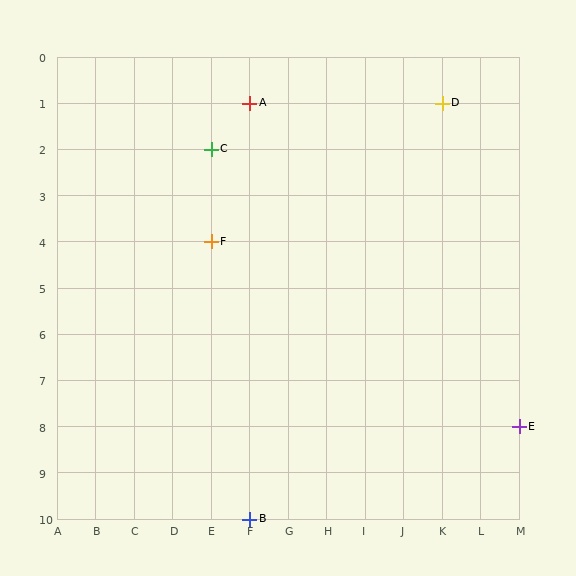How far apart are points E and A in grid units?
Points E and A are 7 columns and 7 rows apart (about 9.9 grid units diagonally).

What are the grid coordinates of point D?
Point D is at grid coordinates (K, 1).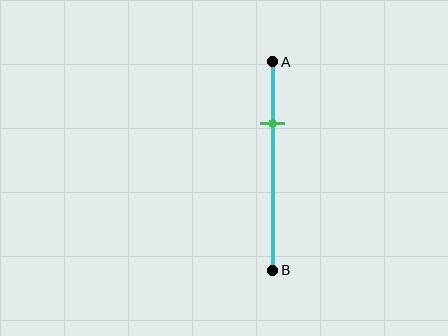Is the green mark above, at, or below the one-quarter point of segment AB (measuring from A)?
The green mark is below the one-quarter point of segment AB.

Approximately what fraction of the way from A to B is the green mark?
The green mark is approximately 30% of the way from A to B.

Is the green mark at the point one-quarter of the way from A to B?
No, the mark is at about 30% from A, not at the 25% one-quarter point.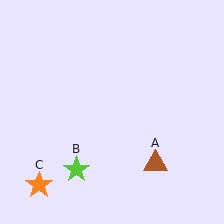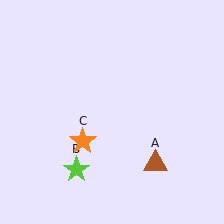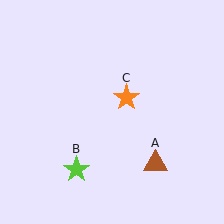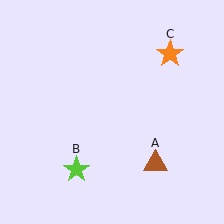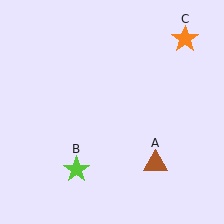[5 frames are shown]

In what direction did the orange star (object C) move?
The orange star (object C) moved up and to the right.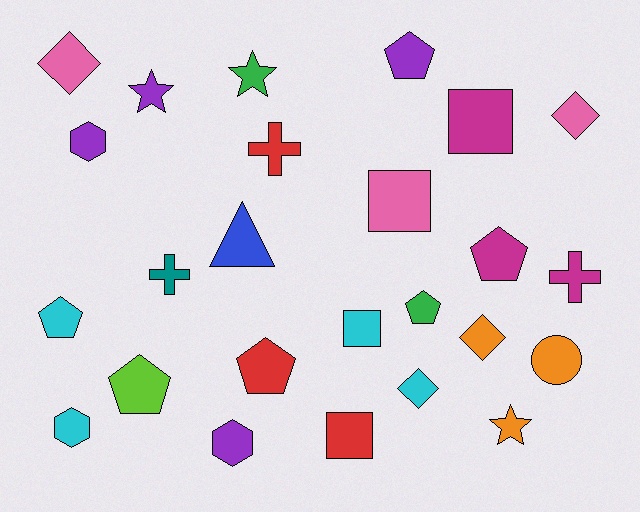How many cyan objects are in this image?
There are 4 cyan objects.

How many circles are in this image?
There is 1 circle.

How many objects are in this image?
There are 25 objects.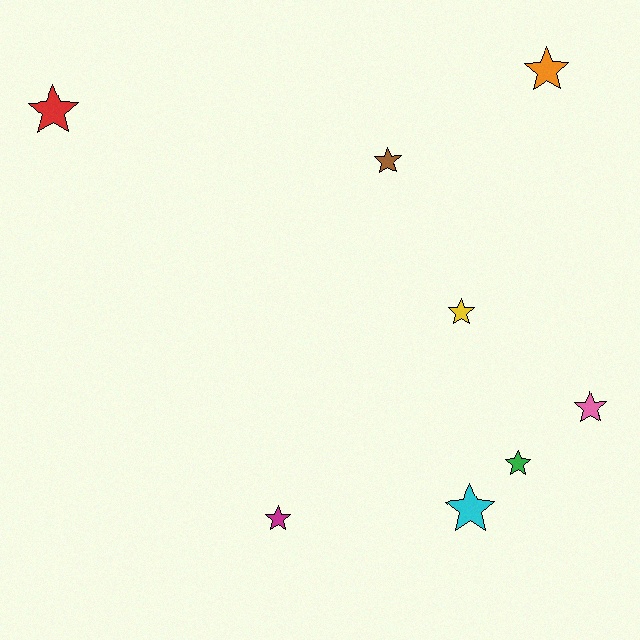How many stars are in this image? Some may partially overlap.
There are 8 stars.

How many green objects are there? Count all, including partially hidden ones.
There is 1 green object.